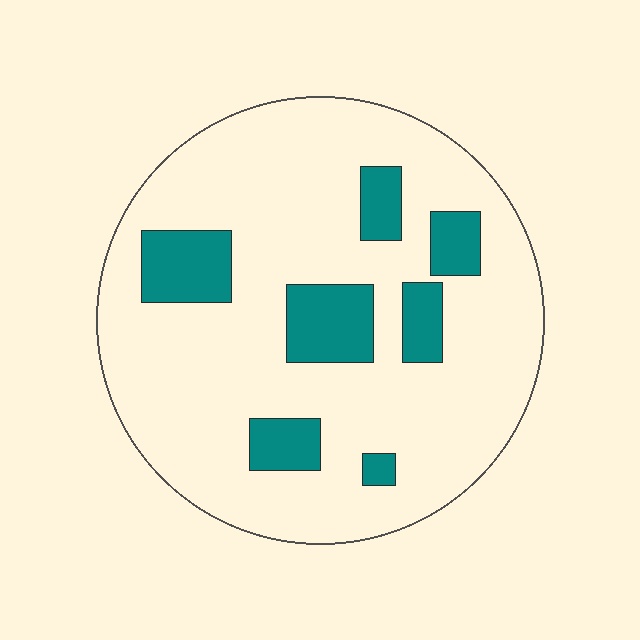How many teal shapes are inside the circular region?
7.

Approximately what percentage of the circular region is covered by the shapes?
Approximately 20%.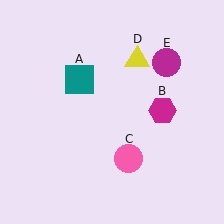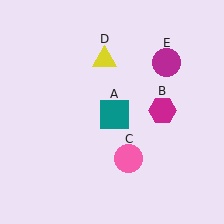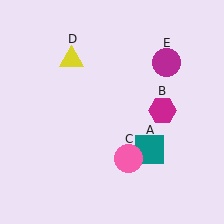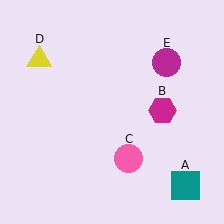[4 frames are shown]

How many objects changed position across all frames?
2 objects changed position: teal square (object A), yellow triangle (object D).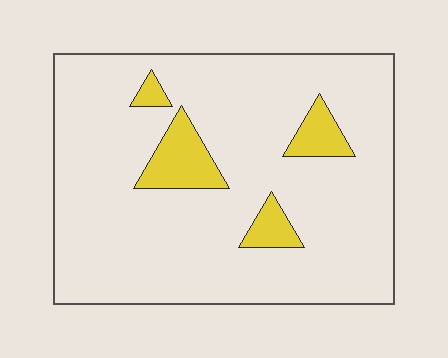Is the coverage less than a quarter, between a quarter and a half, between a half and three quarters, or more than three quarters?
Less than a quarter.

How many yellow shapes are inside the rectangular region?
4.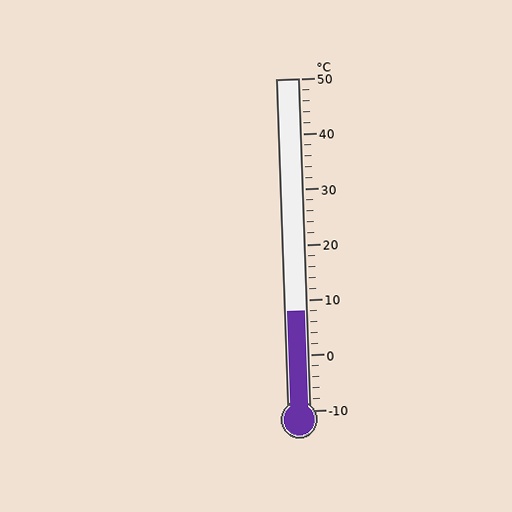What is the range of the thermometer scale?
The thermometer scale ranges from -10°C to 50°C.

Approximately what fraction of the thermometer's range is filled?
The thermometer is filled to approximately 30% of its range.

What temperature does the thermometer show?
The thermometer shows approximately 8°C.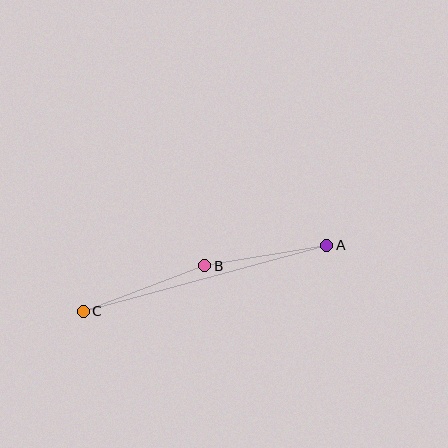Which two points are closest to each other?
Points A and B are closest to each other.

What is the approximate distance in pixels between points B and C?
The distance between B and C is approximately 130 pixels.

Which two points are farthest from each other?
Points A and C are farthest from each other.